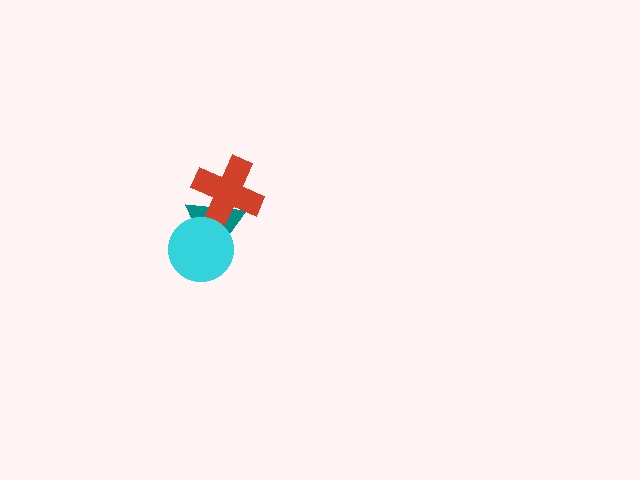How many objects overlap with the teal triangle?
2 objects overlap with the teal triangle.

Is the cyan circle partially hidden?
No, no other shape covers it.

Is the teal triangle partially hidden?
Yes, it is partially covered by another shape.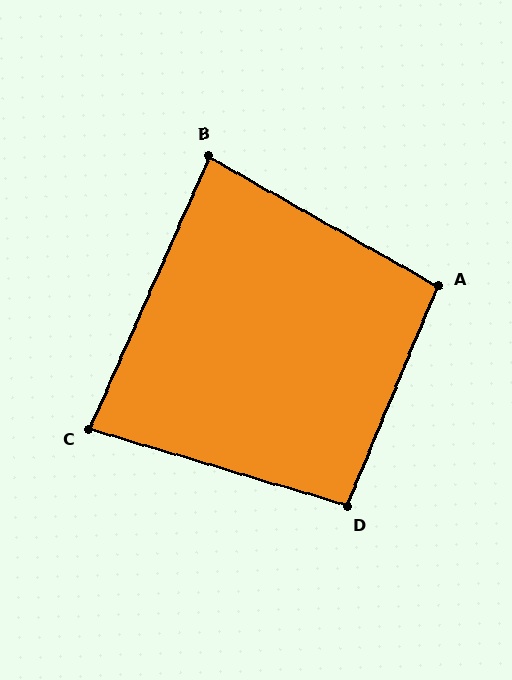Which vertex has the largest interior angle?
A, at approximately 97 degrees.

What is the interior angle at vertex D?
Approximately 96 degrees (obtuse).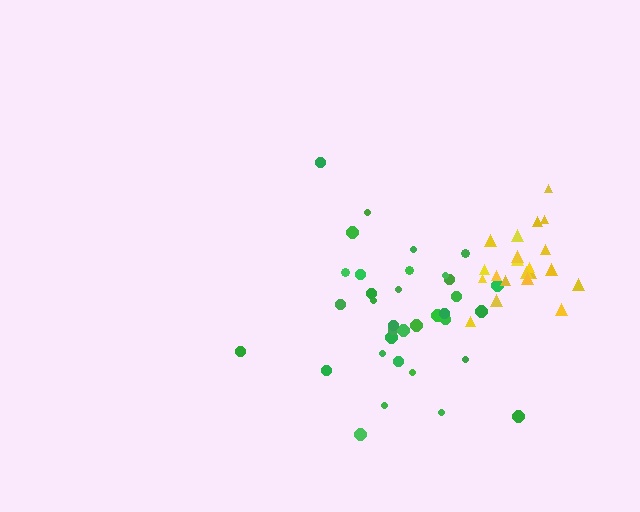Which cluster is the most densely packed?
Yellow.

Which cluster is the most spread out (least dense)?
Green.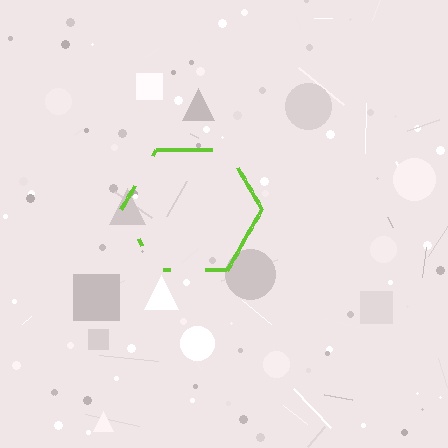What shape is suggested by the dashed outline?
The dashed outline suggests a hexagon.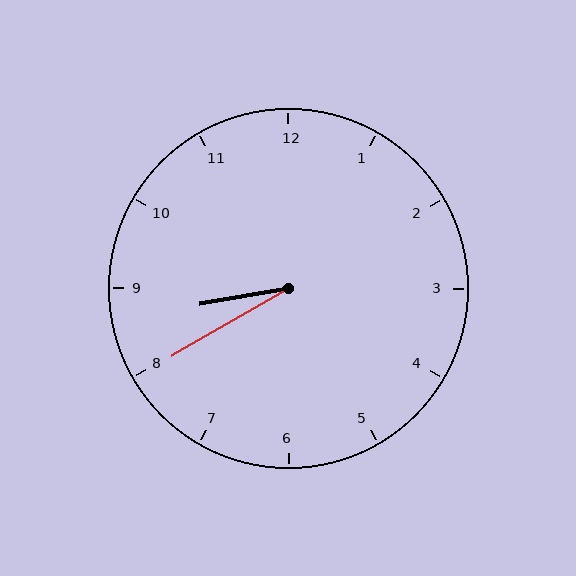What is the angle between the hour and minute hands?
Approximately 20 degrees.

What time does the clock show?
8:40.